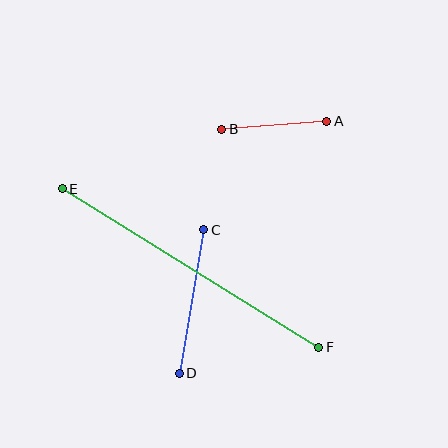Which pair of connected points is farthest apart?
Points E and F are farthest apart.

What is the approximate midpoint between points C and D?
The midpoint is at approximately (191, 302) pixels.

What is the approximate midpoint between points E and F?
The midpoint is at approximately (191, 268) pixels.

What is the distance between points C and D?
The distance is approximately 146 pixels.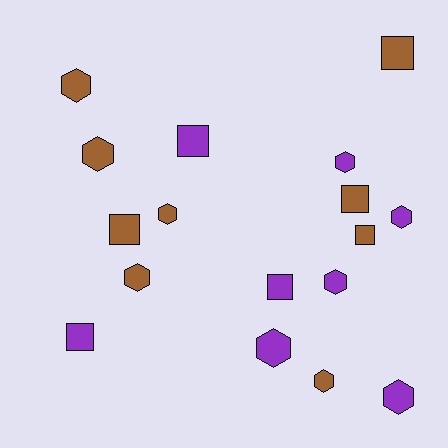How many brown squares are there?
There are 4 brown squares.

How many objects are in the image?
There are 17 objects.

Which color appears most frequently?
Brown, with 9 objects.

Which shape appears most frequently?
Hexagon, with 10 objects.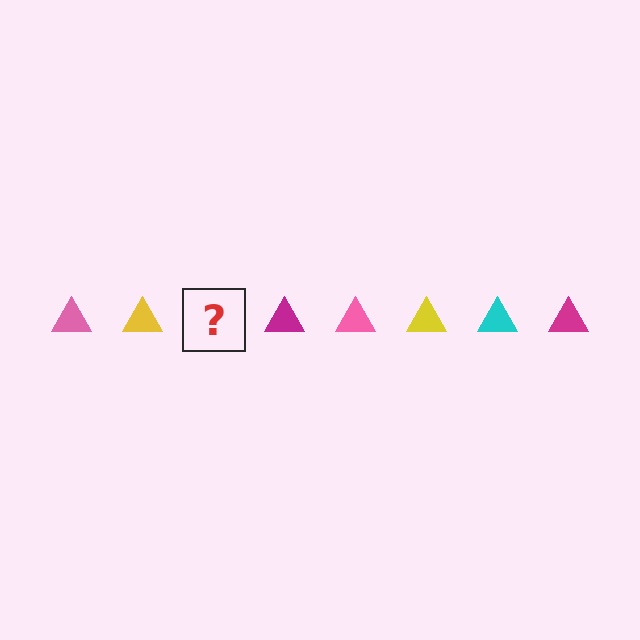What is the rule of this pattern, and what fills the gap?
The rule is that the pattern cycles through pink, yellow, cyan, magenta triangles. The gap should be filled with a cyan triangle.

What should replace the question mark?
The question mark should be replaced with a cyan triangle.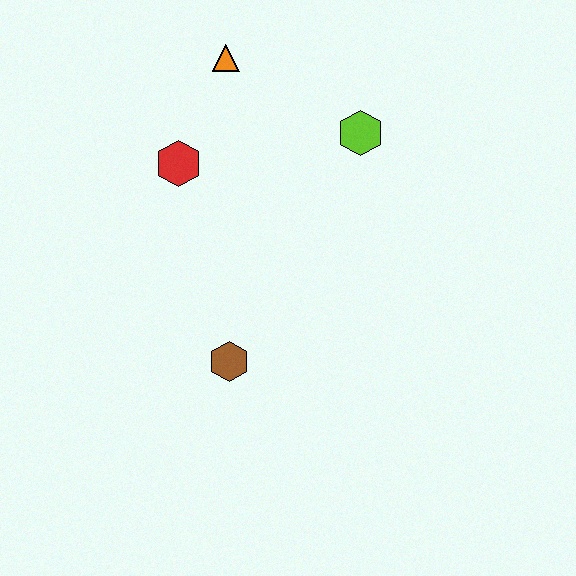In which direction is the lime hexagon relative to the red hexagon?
The lime hexagon is to the right of the red hexagon.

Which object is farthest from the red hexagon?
The brown hexagon is farthest from the red hexagon.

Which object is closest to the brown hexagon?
The red hexagon is closest to the brown hexagon.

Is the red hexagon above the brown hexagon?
Yes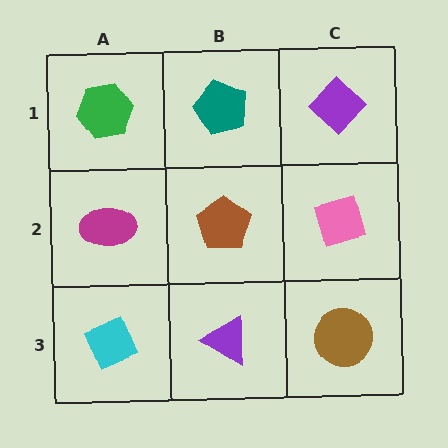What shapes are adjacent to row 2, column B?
A teal pentagon (row 1, column B), a purple triangle (row 3, column B), a magenta ellipse (row 2, column A), a pink diamond (row 2, column C).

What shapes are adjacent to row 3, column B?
A brown pentagon (row 2, column B), a cyan diamond (row 3, column A), a brown circle (row 3, column C).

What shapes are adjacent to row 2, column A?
A green hexagon (row 1, column A), a cyan diamond (row 3, column A), a brown pentagon (row 2, column B).